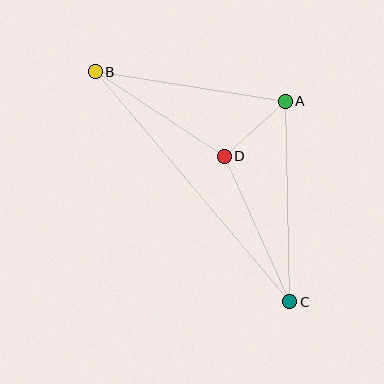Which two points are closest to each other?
Points A and D are closest to each other.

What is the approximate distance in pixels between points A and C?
The distance between A and C is approximately 200 pixels.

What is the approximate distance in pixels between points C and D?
The distance between C and D is approximately 160 pixels.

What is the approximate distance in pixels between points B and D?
The distance between B and D is approximately 154 pixels.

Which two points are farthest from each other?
Points B and C are farthest from each other.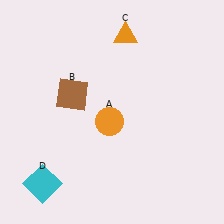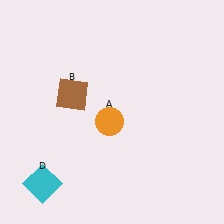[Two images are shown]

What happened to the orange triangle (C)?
The orange triangle (C) was removed in Image 2. It was in the top-right area of Image 1.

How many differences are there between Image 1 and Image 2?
There is 1 difference between the two images.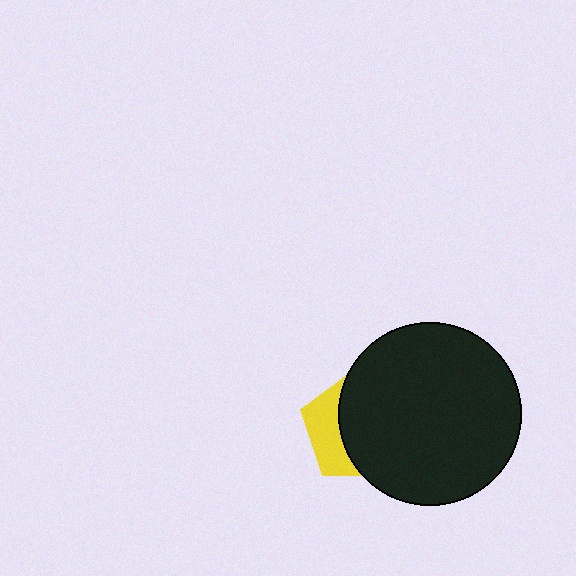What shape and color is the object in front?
The object in front is a black circle.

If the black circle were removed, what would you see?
You would see the complete yellow pentagon.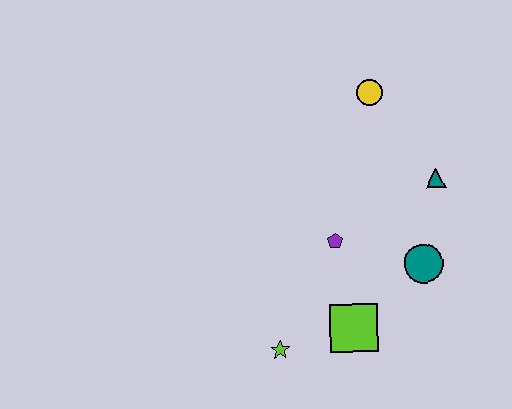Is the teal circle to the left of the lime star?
No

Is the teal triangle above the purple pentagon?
Yes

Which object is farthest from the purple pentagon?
The yellow circle is farthest from the purple pentagon.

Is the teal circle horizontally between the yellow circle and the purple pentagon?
No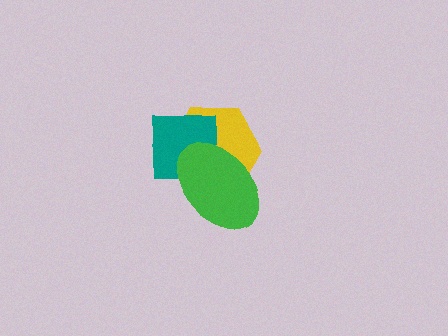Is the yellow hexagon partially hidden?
Yes, it is partially covered by another shape.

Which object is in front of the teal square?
The green ellipse is in front of the teal square.